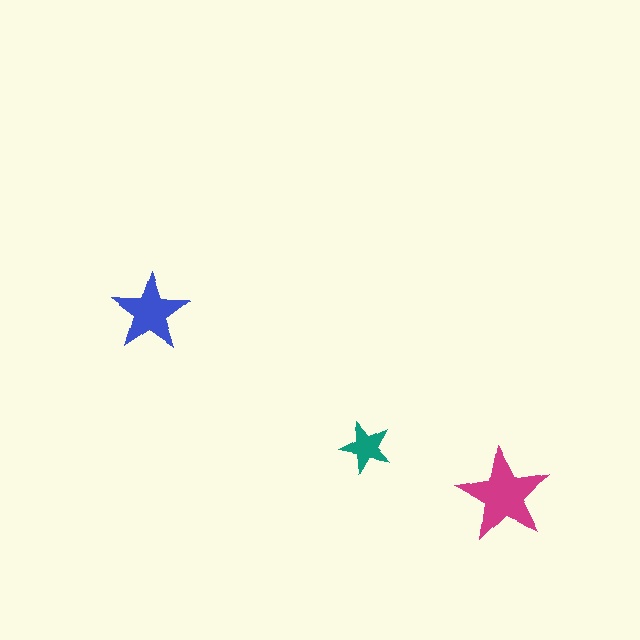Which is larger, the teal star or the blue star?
The blue one.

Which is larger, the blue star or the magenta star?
The magenta one.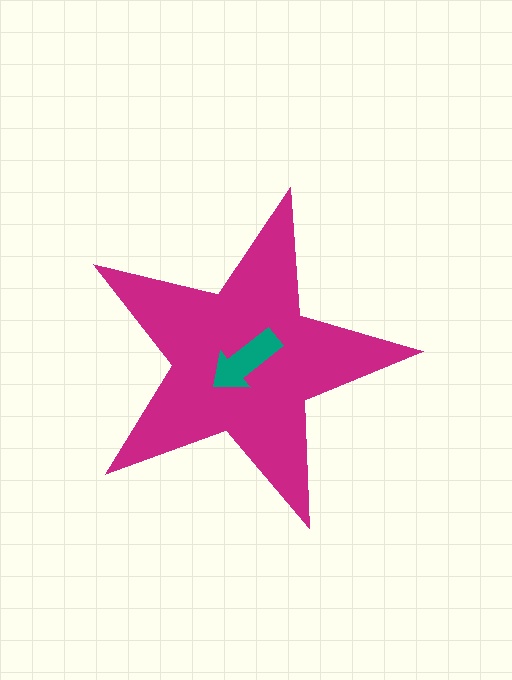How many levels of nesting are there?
2.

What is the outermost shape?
The magenta star.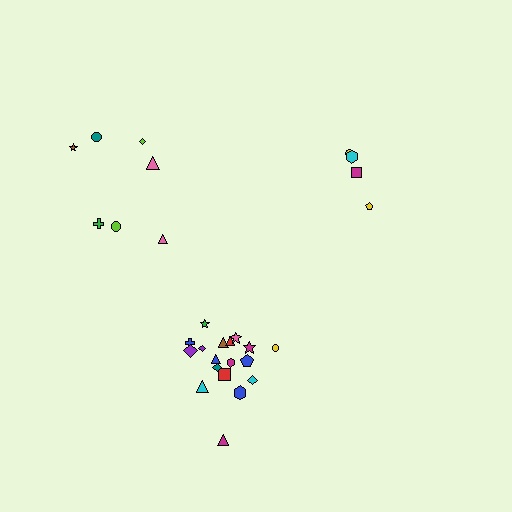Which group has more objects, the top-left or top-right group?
The top-left group.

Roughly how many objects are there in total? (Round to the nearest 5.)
Roughly 30 objects in total.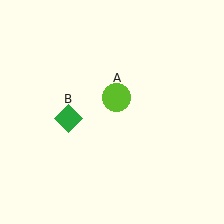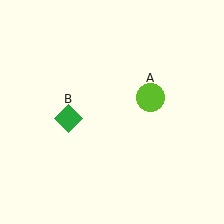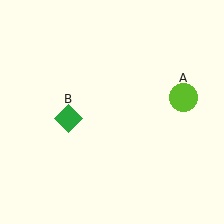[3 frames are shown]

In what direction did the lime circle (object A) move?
The lime circle (object A) moved right.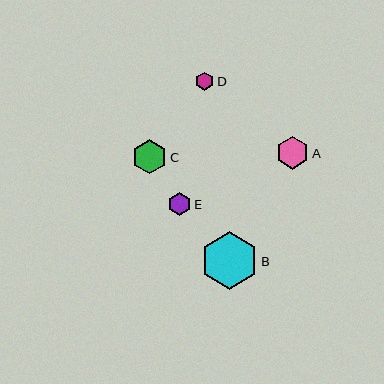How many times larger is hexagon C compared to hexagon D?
Hexagon C is approximately 1.9 times the size of hexagon D.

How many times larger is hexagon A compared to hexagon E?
Hexagon A is approximately 1.4 times the size of hexagon E.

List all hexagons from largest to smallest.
From largest to smallest: B, C, A, E, D.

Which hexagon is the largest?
Hexagon B is the largest with a size of approximately 57 pixels.